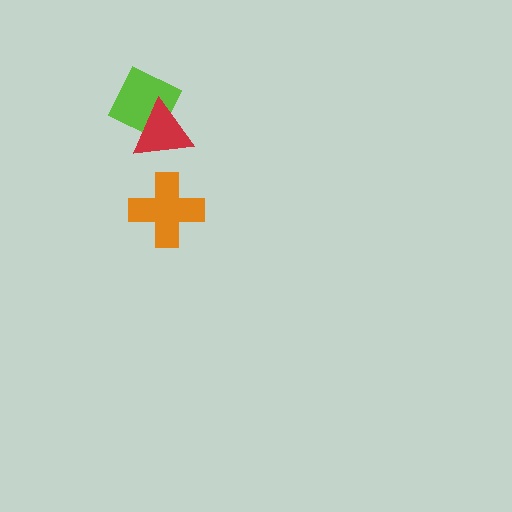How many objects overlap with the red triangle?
1 object overlaps with the red triangle.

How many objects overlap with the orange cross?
0 objects overlap with the orange cross.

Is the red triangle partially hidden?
No, no other shape covers it.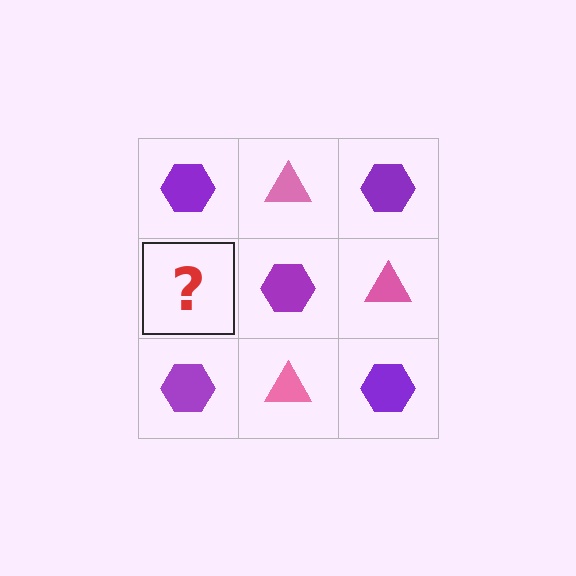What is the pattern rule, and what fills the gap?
The rule is that it alternates purple hexagon and pink triangle in a checkerboard pattern. The gap should be filled with a pink triangle.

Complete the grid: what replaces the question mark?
The question mark should be replaced with a pink triangle.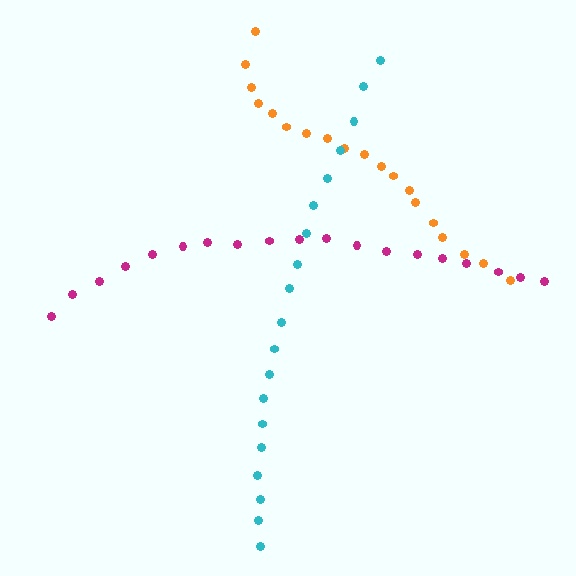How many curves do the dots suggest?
There are 3 distinct paths.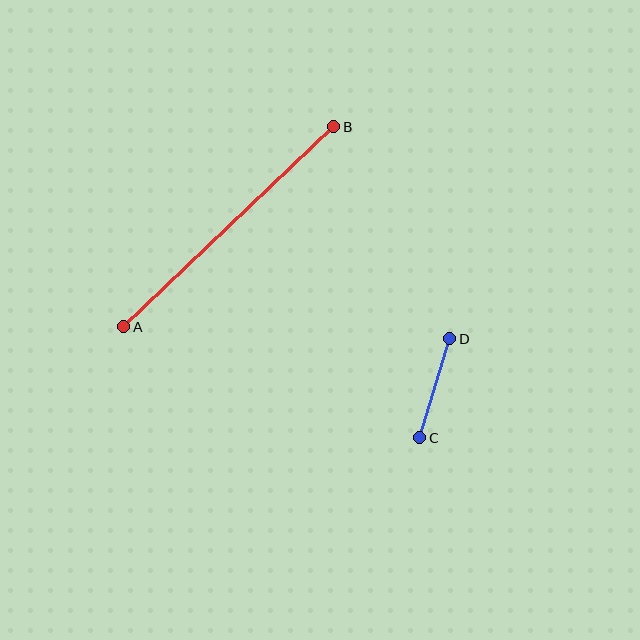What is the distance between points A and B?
The distance is approximately 290 pixels.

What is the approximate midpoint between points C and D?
The midpoint is at approximately (435, 388) pixels.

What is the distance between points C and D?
The distance is approximately 104 pixels.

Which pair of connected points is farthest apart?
Points A and B are farthest apart.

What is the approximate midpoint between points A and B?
The midpoint is at approximately (229, 227) pixels.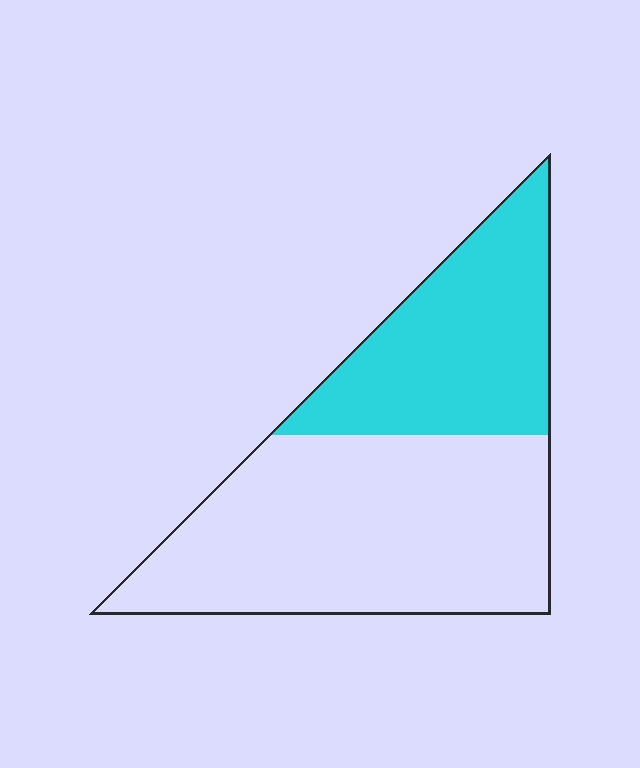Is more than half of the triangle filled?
No.